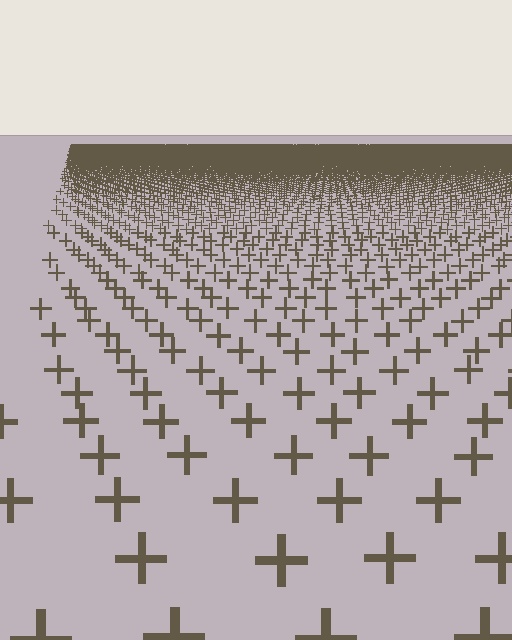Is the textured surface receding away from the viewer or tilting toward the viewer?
The surface is receding away from the viewer. Texture elements get smaller and denser toward the top.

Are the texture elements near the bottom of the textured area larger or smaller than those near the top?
Larger. Near the bottom, elements are closer to the viewer and appear at a bigger on-screen size.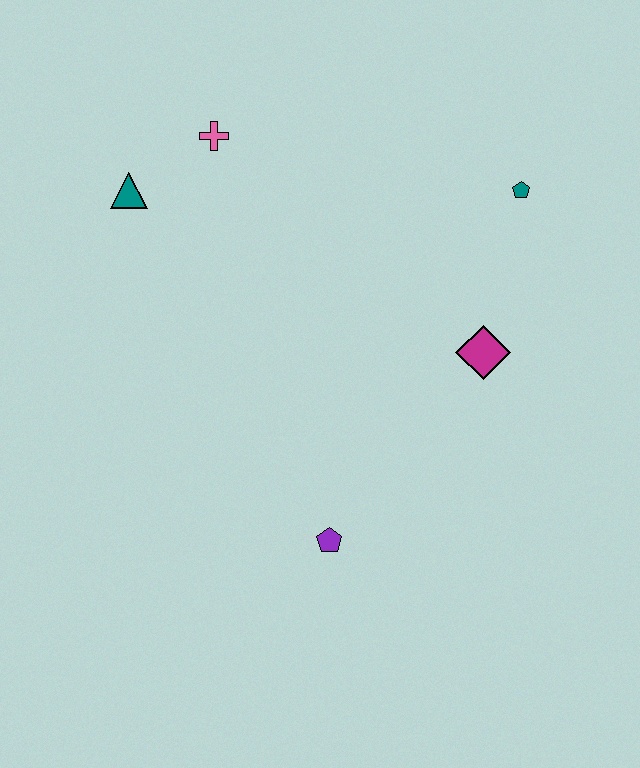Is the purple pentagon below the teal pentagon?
Yes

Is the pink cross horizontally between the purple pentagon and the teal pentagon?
No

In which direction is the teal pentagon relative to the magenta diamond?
The teal pentagon is above the magenta diamond.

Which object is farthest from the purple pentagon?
The pink cross is farthest from the purple pentagon.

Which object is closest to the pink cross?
The teal triangle is closest to the pink cross.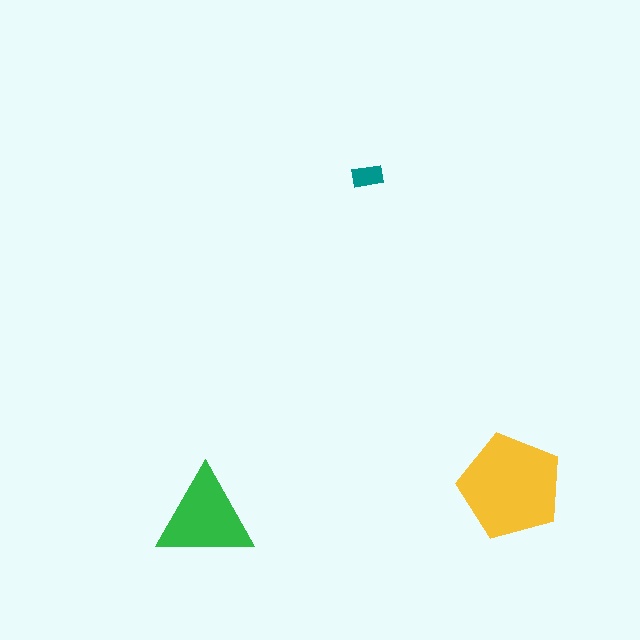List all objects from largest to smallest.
The yellow pentagon, the green triangle, the teal rectangle.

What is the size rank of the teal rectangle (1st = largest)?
3rd.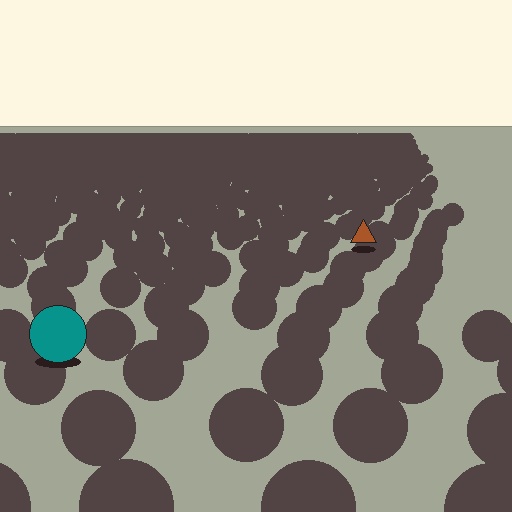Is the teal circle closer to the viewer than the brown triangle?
Yes. The teal circle is closer — you can tell from the texture gradient: the ground texture is coarser near it.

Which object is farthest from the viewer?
The brown triangle is farthest from the viewer. It appears smaller and the ground texture around it is denser.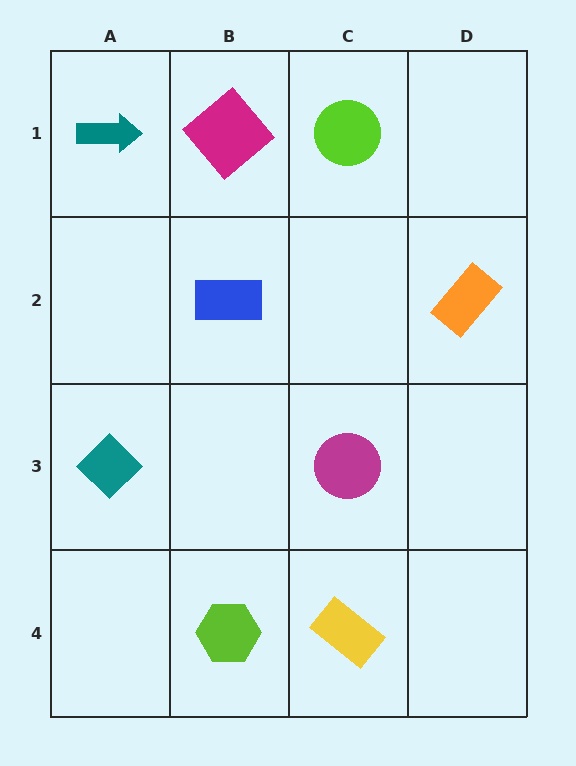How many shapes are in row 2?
2 shapes.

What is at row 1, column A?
A teal arrow.